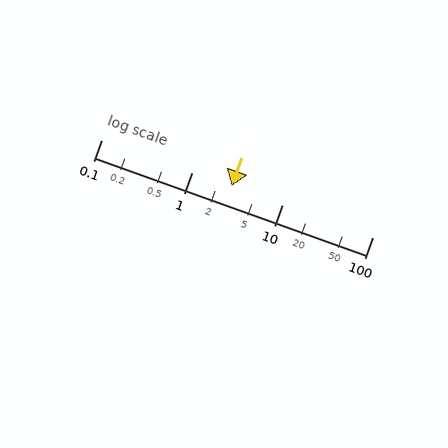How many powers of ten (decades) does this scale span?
The scale spans 3 decades, from 0.1 to 100.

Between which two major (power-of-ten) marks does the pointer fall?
The pointer is between 1 and 10.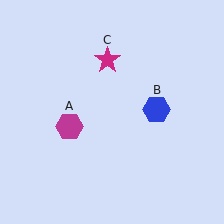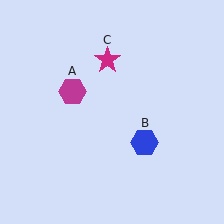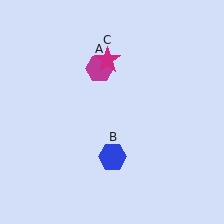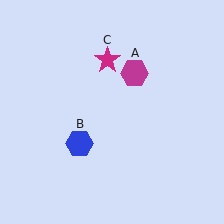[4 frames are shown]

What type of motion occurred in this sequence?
The magenta hexagon (object A), blue hexagon (object B) rotated clockwise around the center of the scene.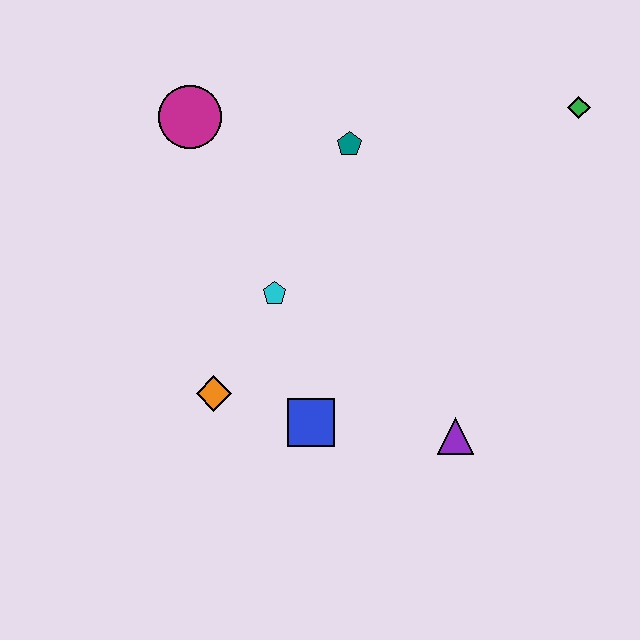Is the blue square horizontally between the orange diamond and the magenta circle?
No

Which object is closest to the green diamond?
The teal pentagon is closest to the green diamond.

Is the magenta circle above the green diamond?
No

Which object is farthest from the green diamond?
The orange diamond is farthest from the green diamond.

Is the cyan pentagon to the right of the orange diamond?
Yes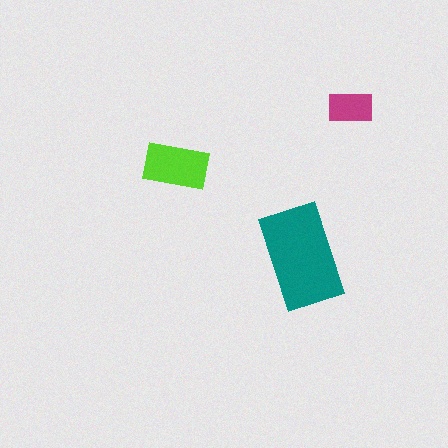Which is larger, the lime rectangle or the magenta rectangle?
The lime one.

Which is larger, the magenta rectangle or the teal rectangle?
The teal one.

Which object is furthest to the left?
The lime rectangle is leftmost.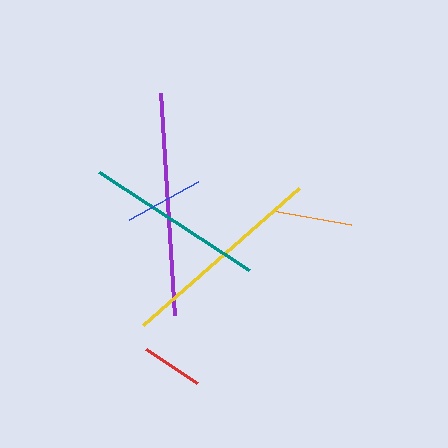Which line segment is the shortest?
The red line is the shortest at approximately 61 pixels.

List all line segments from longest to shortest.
From longest to shortest: purple, yellow, teal, orange, blue, red.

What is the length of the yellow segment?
The yellow segment is approximately 207 pixels long.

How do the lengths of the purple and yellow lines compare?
The purple and yellow lines are approximately the same length.